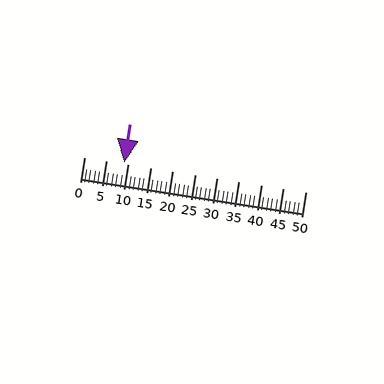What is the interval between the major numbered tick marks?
The major tick marks are spaced 5 units apart.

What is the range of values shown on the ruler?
The ruler shows values from 0 to 50.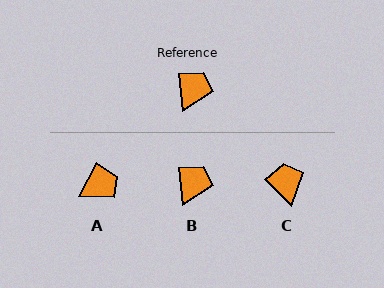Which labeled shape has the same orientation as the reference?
B.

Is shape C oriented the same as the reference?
No, it is off by about 38 degrees.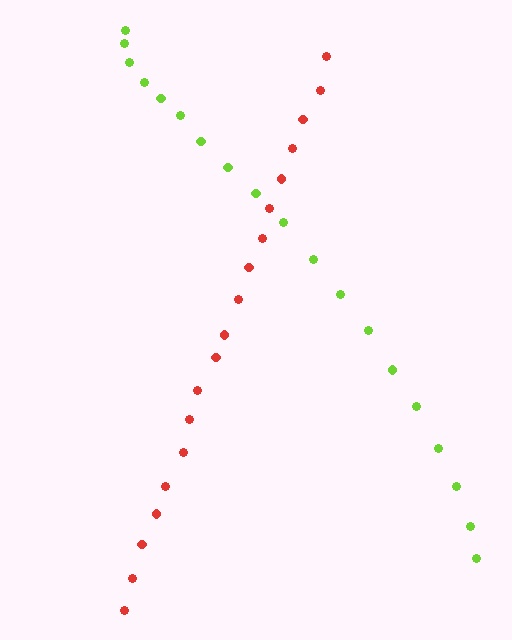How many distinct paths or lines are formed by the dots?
There are 2 distinct paths.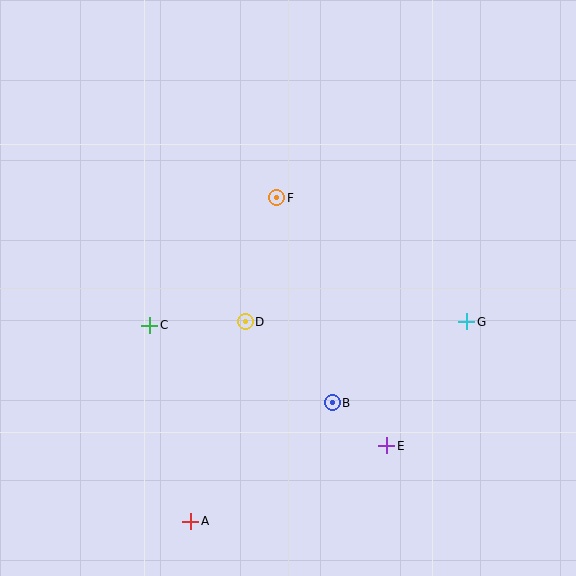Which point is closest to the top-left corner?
Point F is closest to the top-left corner.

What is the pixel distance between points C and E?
The distance between C and E is 266 pixels.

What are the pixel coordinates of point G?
Point G is at (467, 322).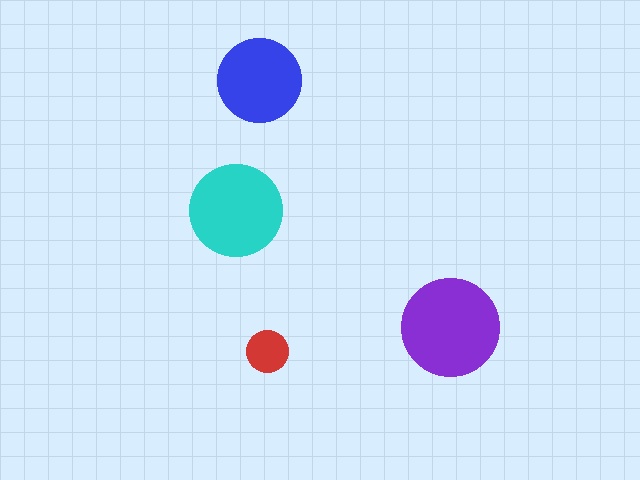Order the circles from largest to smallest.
the purple one, the cyan one, the blue one, the red one.